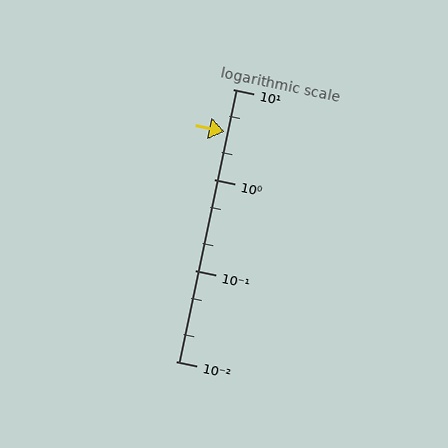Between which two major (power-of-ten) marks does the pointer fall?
The pointer is between 1 and 10.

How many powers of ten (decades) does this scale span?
The scale spans 3 decades, from 0.01 to 10.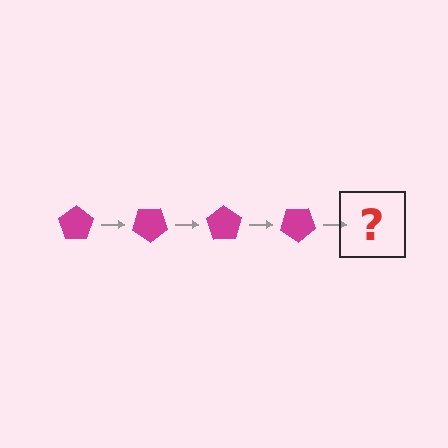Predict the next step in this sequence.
The next step is a magenta pentagon rotated 140 degrees.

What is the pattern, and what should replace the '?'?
The pattern is that the pentagon rotates 35 degrees each step. The '?' should be a magenta pentagon rotated 140 degrees.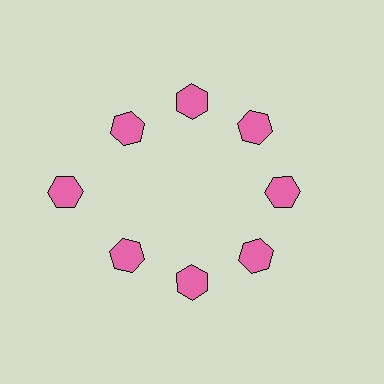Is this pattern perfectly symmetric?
No. The 8 pink hexagons are arranged in a ring, but one element near the 9 o'clock position is pushed outward from the center, breaking the 8-fold rotational symmetry.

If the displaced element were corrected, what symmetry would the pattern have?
It would have 8-fold rotational symmetry — the pattern would map onto itself every 45 degrees.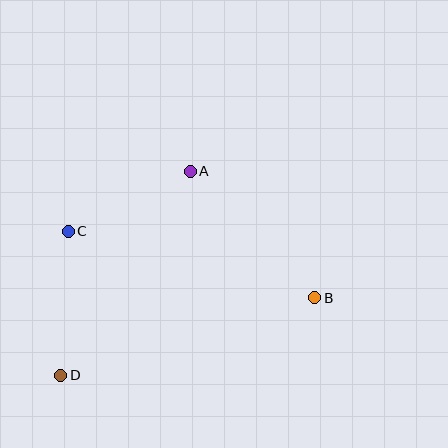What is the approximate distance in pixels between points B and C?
The distance between B and C is approximately 255 pixels.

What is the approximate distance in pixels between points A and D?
The distance between A and D is approximately 242 pixels.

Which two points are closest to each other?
Points A and C are closest to each other.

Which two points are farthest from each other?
Points B and D are farthest from each other.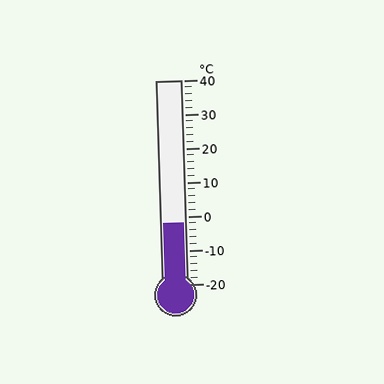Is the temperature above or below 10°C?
The temperature is below 10°C.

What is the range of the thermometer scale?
The thermometer scale ranges from -20°C to 40°C.